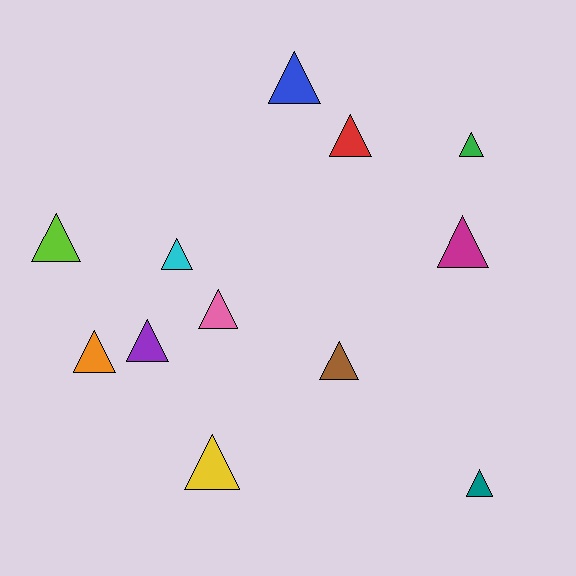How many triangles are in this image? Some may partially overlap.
There are 12 triangles.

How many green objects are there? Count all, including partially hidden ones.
There is 1 green object.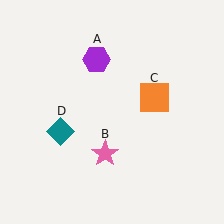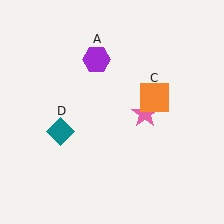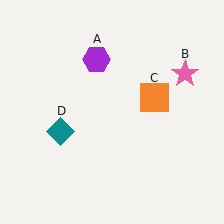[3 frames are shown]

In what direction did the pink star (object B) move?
The pink star (object B) moved up and to the right.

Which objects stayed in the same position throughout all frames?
Purple hexagon (object A) and orange square (object C) and teal diamond (object D) remained stationary.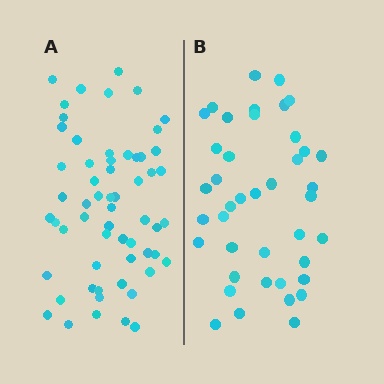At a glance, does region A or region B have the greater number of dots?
Region A (the left region) has more dots.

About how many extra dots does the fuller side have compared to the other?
Region A has approximately 20 more dots than region B.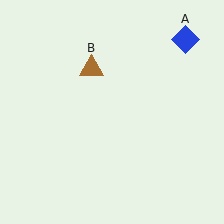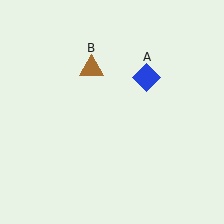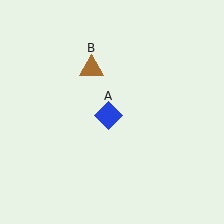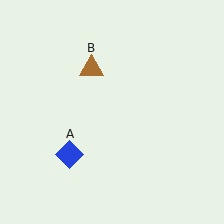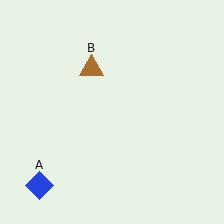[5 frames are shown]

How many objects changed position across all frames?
1 object changed position: blue diamond (object A).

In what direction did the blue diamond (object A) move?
The blue diamond (object A) moved down and to the left.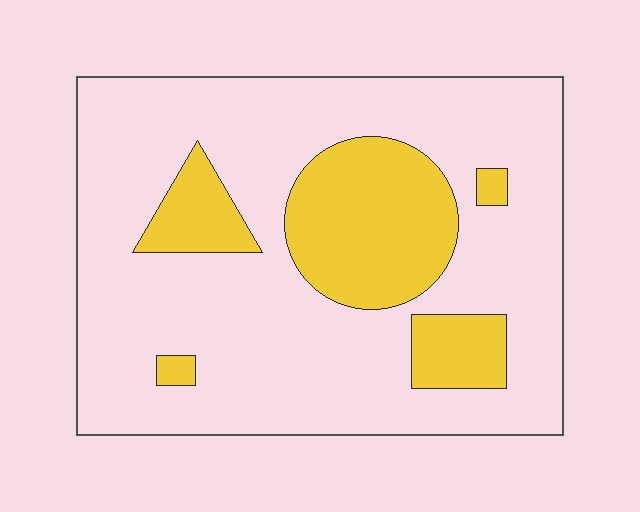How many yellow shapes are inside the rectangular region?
5.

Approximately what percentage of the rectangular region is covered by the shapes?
Approximately 25%.